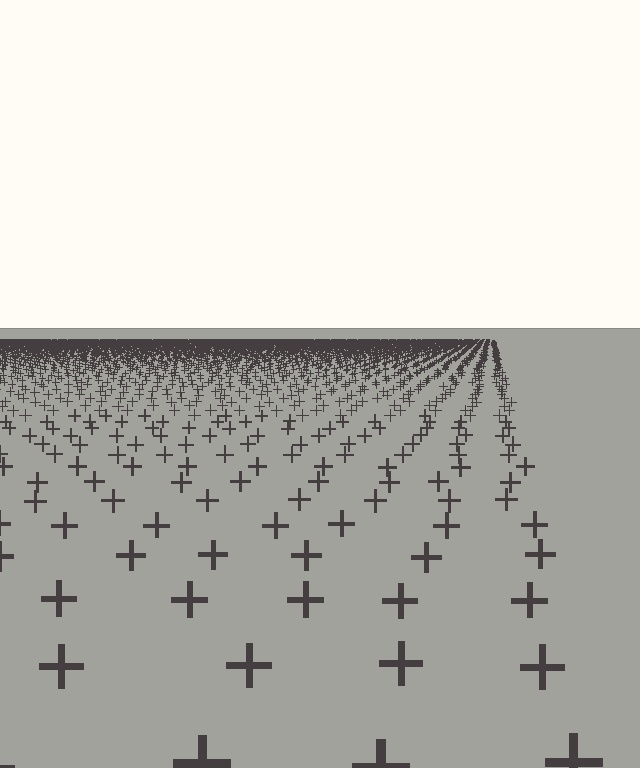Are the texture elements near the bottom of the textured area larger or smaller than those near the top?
Larger. Near the bottom, elements are closer to the viewer and appear at a bigger on-screen size.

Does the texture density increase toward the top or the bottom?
Density increases toward the top.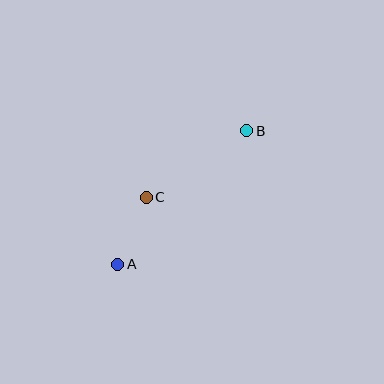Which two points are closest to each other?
Points A and C are closest to each other.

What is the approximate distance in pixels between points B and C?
The distance between B and C is approximately 121 pixels.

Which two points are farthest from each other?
Points A and B are farthest from each other.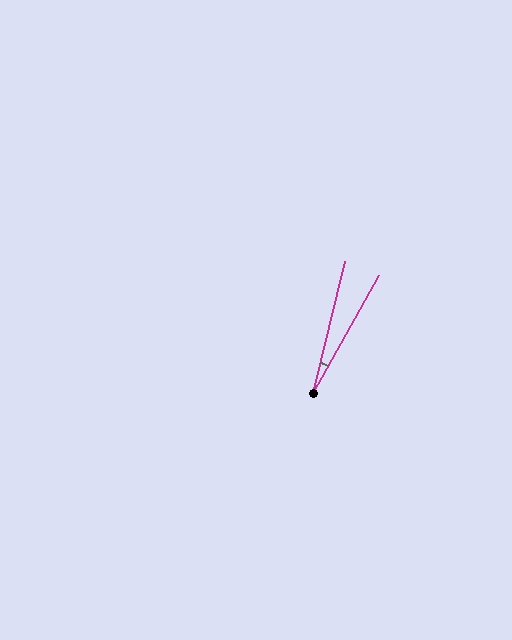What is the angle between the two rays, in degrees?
Approximately 16 degrees.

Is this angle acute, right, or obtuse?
It is acute.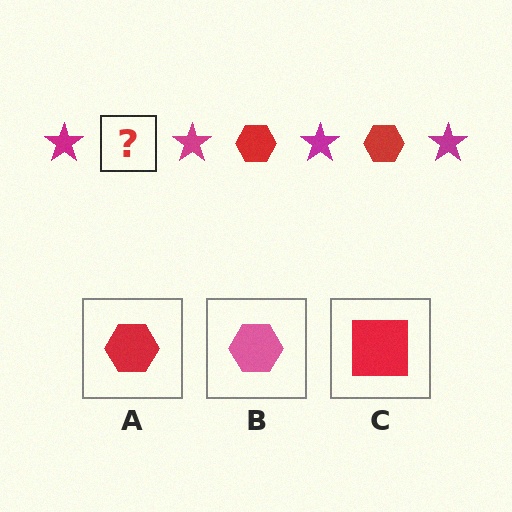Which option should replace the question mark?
Option A.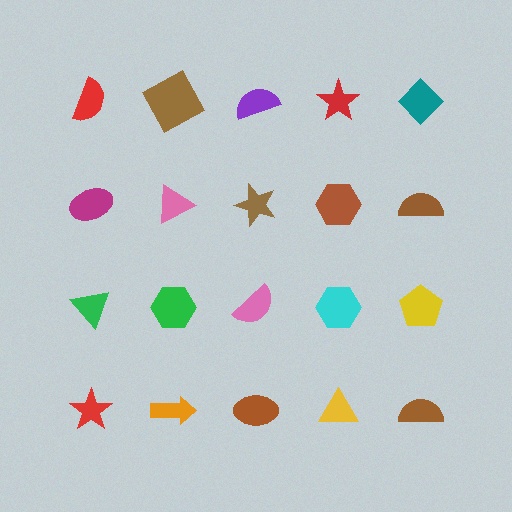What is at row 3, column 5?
A yellow pentagon.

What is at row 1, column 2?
A brown square.